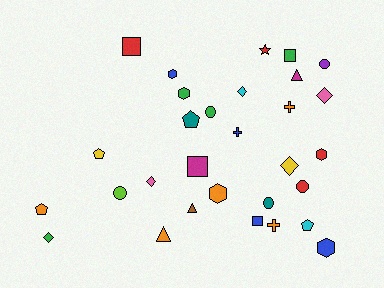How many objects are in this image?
There are 30 objects.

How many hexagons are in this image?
There are 5 hexagons.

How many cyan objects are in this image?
There are 2 cyan objects.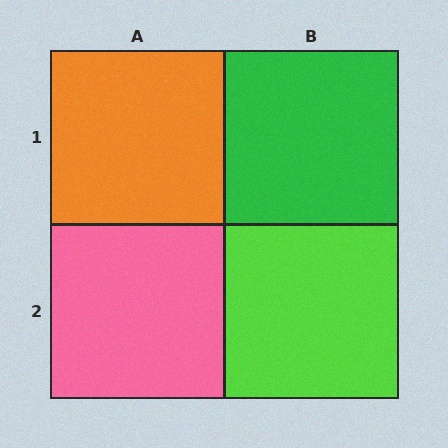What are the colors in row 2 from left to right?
Pink, lime.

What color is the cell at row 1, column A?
Orange.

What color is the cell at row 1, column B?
Green.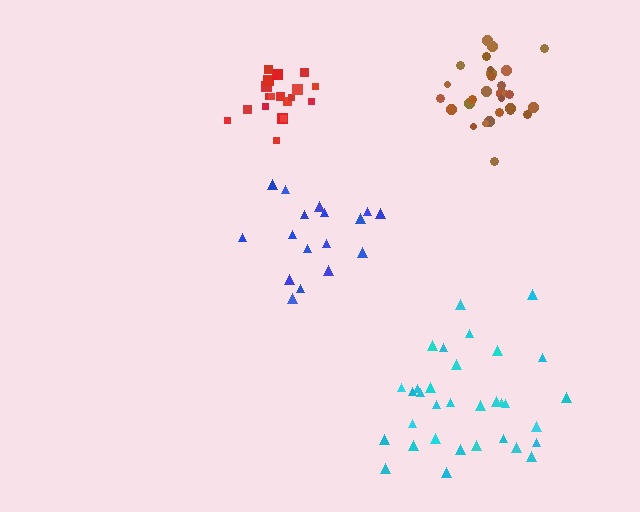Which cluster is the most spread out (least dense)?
Blue.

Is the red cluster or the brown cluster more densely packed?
Brown.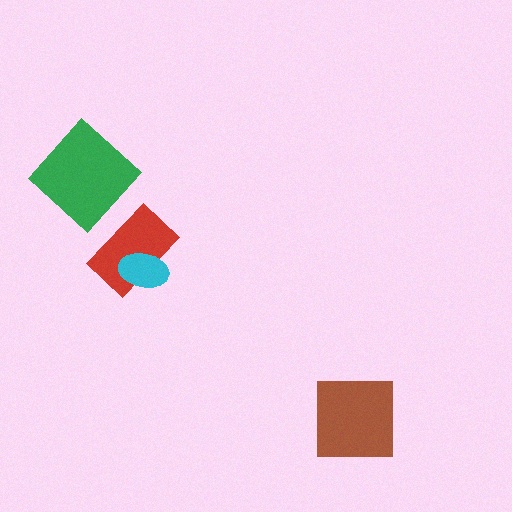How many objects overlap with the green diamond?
0 objects overlap with the green diamond.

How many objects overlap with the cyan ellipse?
1 object overlaps with the cyan ellipse.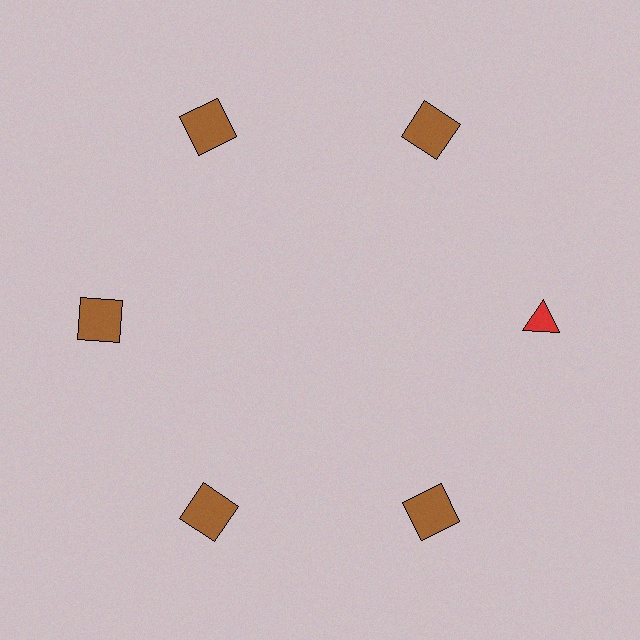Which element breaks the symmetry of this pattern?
The red triangle at roughly the 3 o'clock position breaks the symmetry. All other shapes are brown squares.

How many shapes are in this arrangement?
There are 6 shapes arranged in a ring pattern.